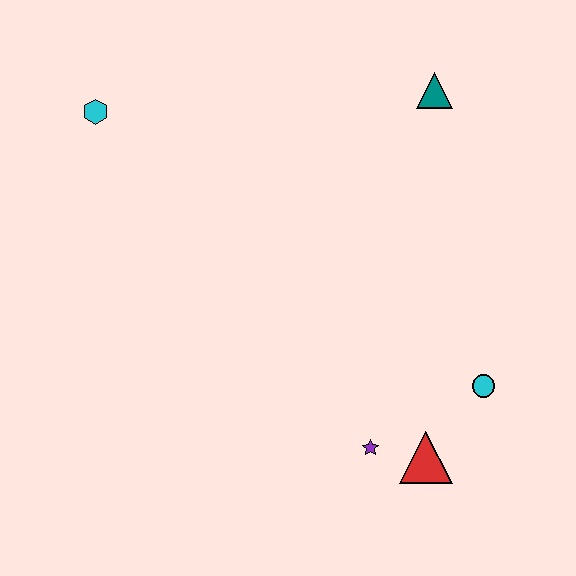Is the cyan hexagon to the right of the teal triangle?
No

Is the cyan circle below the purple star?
No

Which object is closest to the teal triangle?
The cyan circle is closest to the teal triangle.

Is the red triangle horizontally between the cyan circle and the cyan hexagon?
Yes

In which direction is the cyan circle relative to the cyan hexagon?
The cyan circle is to the right of the cyan hexagon.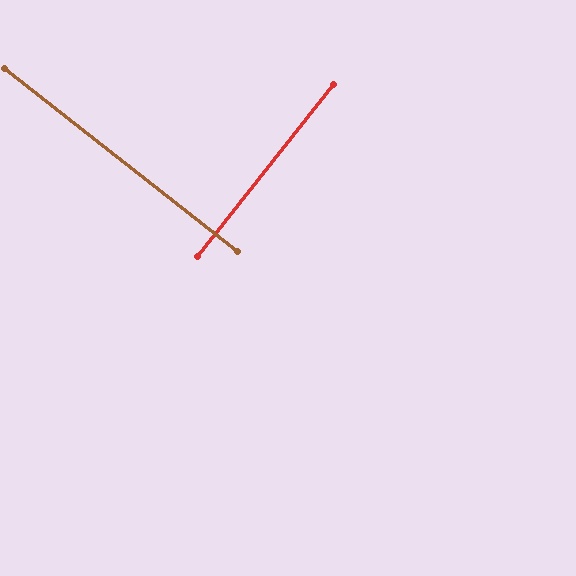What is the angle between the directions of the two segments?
Approximately 90 degrees.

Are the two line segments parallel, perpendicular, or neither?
Perpendicular — they meet at approximately 90°.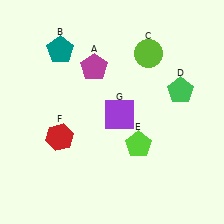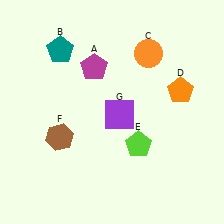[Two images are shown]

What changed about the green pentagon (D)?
In Image 1, D is green. In Image 2, it changed to orange.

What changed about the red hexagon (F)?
In Image 1, F is red. In Image 2, it changed to brown.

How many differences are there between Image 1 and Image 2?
There are 3 differences between the two images.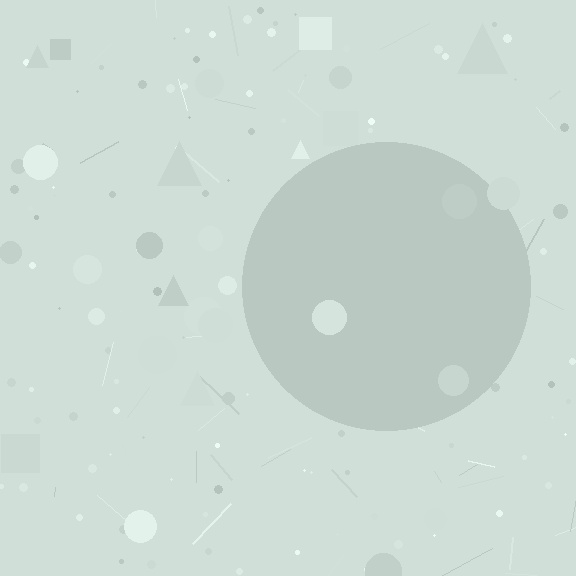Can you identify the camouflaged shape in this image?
The camouflaged shape is a circle.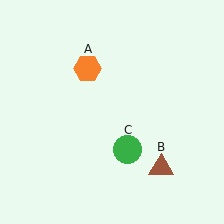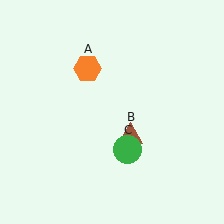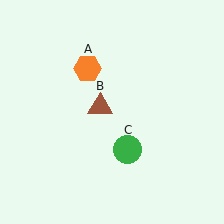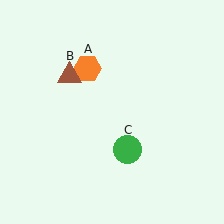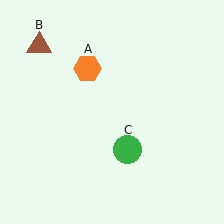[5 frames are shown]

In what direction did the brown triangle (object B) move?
The brown triangle (object B) moved up and to the left.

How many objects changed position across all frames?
1 object changed position: brown triangle (object B).